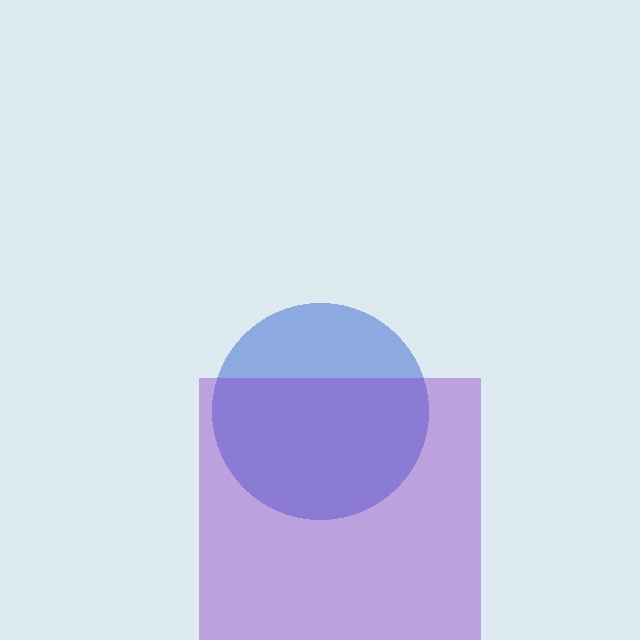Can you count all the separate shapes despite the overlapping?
Yes, there are 2 separate shapes.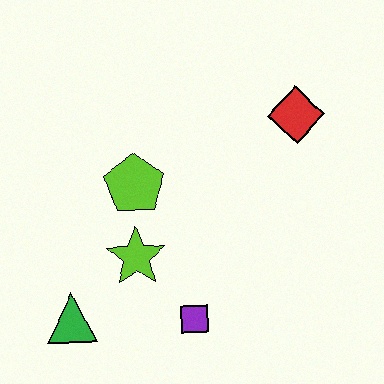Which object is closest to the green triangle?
The lime star is closest to the green triangle.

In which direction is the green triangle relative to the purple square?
The green triangle is to the left of the purple square.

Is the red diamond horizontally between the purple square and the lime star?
No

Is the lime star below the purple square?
No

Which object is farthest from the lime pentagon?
The red diamond is farthest from the lime pentagon.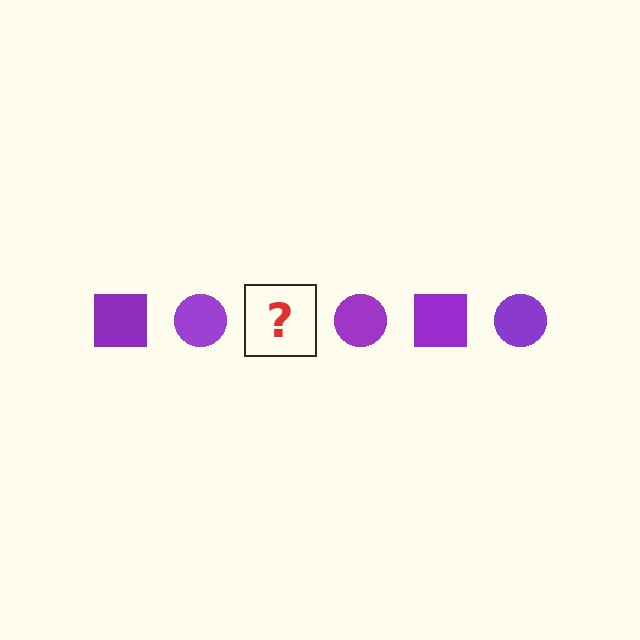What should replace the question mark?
The question mark should be replaced with a purple square.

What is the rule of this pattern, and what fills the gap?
The rule is that the pattern cycles through square, circle shapes in purple. The gap should be filled with a purple square.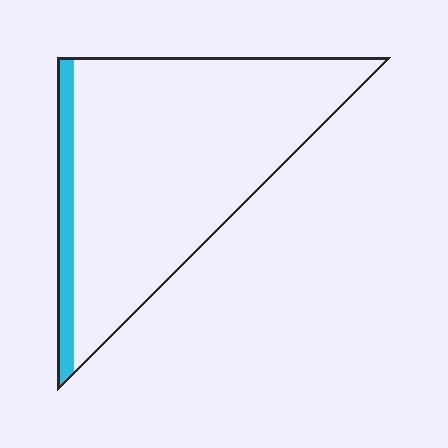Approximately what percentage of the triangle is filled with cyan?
Approximately 10%.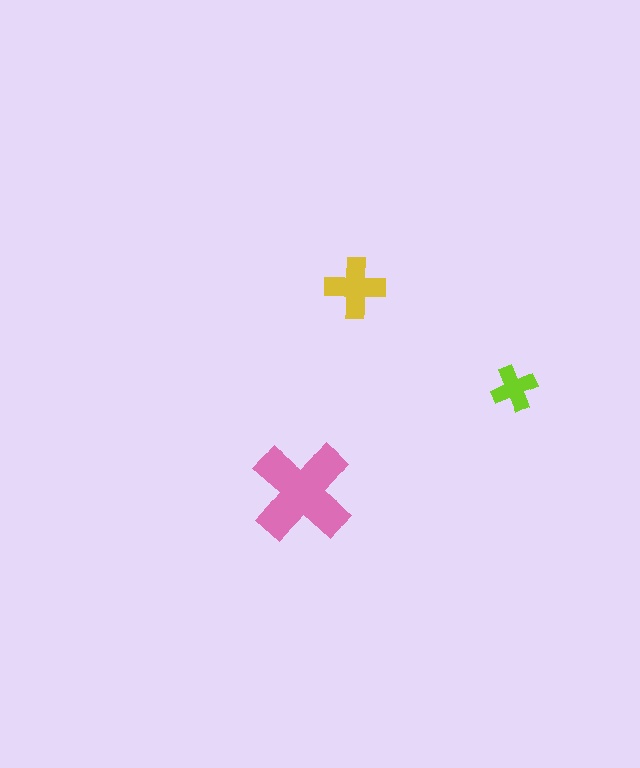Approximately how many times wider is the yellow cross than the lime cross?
About 1.5 times wider.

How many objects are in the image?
There are 3 objects in the image.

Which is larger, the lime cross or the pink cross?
The pink one.